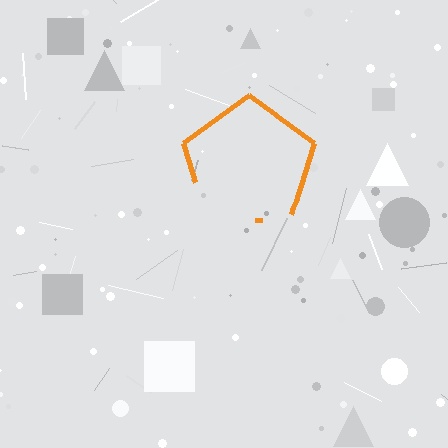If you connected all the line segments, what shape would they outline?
They would outline a pentagon.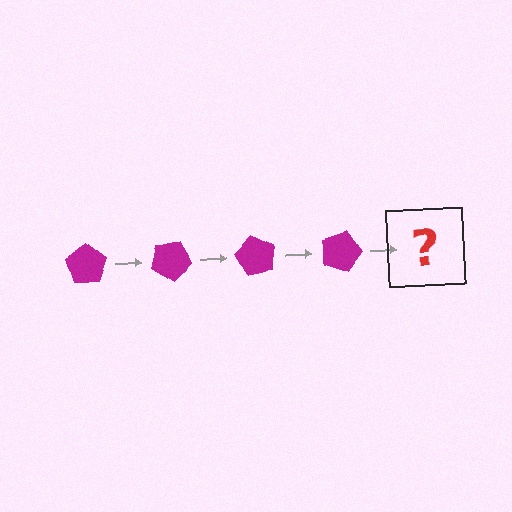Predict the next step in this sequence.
The next step is a magenta pentagon rotated 120 degrees.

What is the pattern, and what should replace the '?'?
The pattern is that the pentagon rotates 30 degrees each step. The '?' should be a magenta pentagon rotated 120 degrees.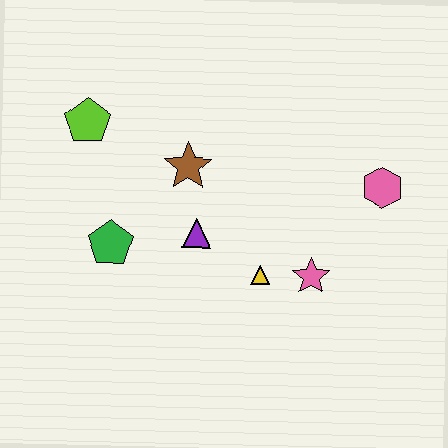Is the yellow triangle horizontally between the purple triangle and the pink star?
Yes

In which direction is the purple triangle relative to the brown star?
The purple triangle is below the brown star.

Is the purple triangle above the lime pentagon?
No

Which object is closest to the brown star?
The purple triangle is closest to the brown star.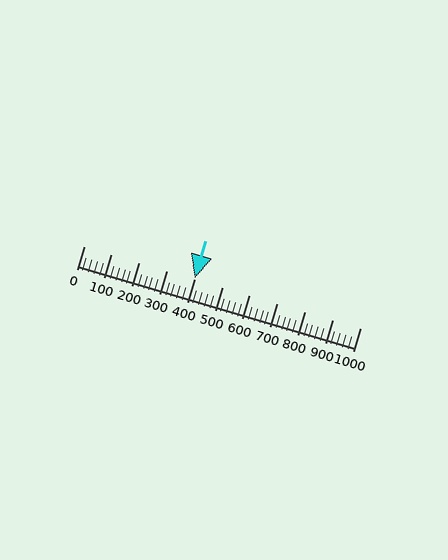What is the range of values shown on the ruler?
The ruler shows values from 0 to 1000.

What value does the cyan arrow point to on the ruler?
The cyan arrow points to approximately 402.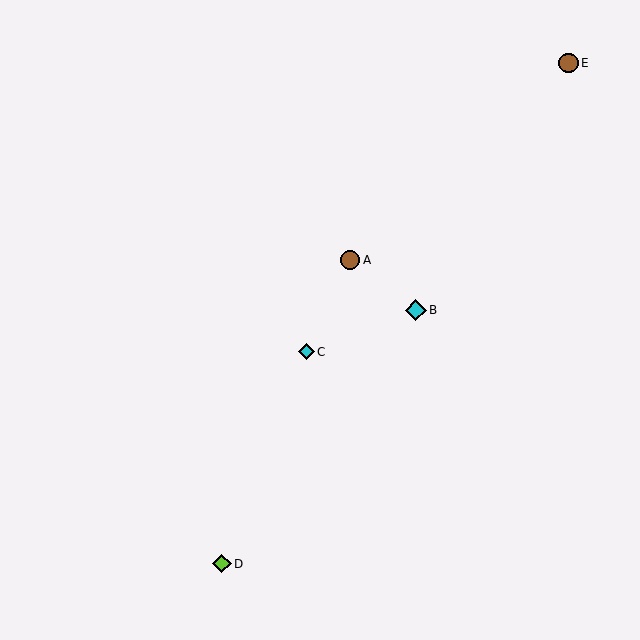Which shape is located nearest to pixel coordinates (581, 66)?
The brown circle (labeled E) at (568, 63) is nearest to that location.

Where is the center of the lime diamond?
The center of the lime diamond is at (222, 564).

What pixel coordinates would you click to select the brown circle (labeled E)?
Click at (568, 63) to select the brown circle E.